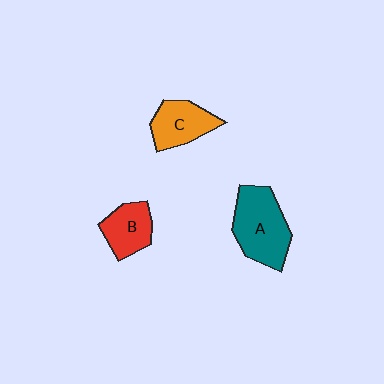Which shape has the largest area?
Shape A (teal).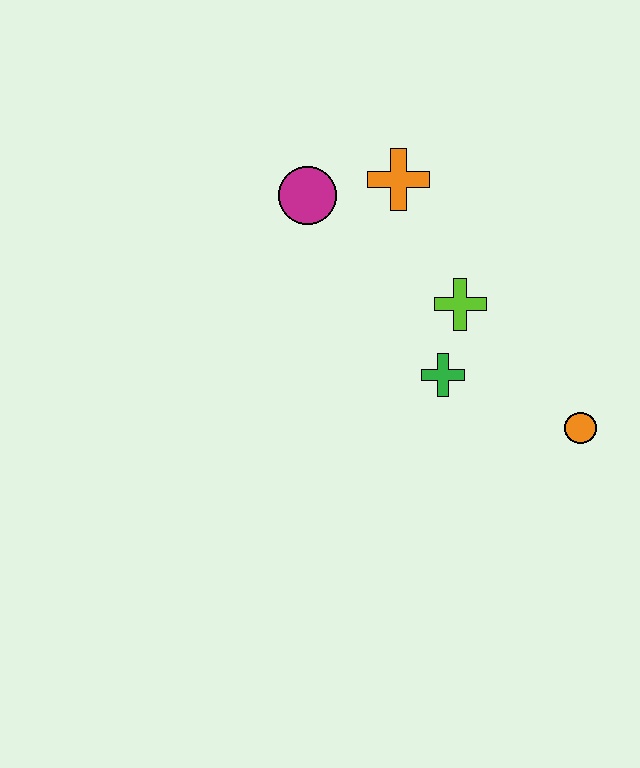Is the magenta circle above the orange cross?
No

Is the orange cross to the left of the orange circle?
Yes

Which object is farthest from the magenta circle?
The orange circle is farthest from the magenta circle.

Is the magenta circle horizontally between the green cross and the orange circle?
No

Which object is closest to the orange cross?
The magenta circle is closest to the orange cross.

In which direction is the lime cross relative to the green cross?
The lime cross is above the green cross.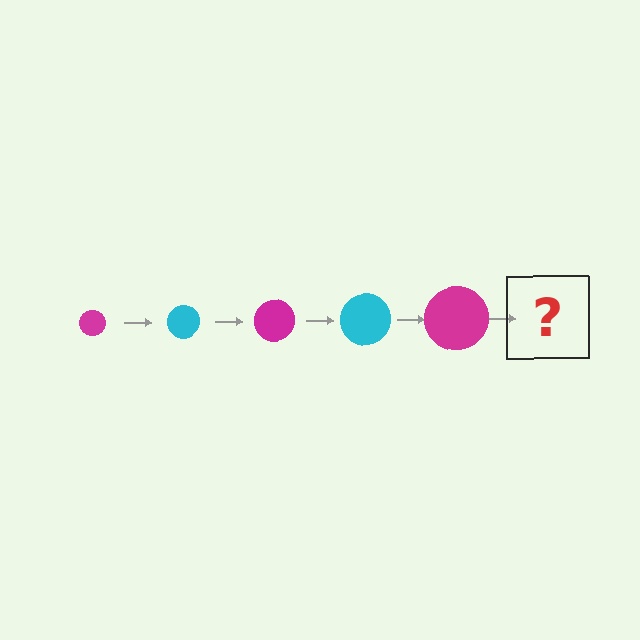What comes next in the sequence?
The next element should be a cyan circle, larger than the previous one.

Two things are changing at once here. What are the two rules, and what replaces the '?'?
The two rules are that the circle grows larger each step and the color cycles through magenta and cyan. The '?' should be a cyan circle, larger than the previous one.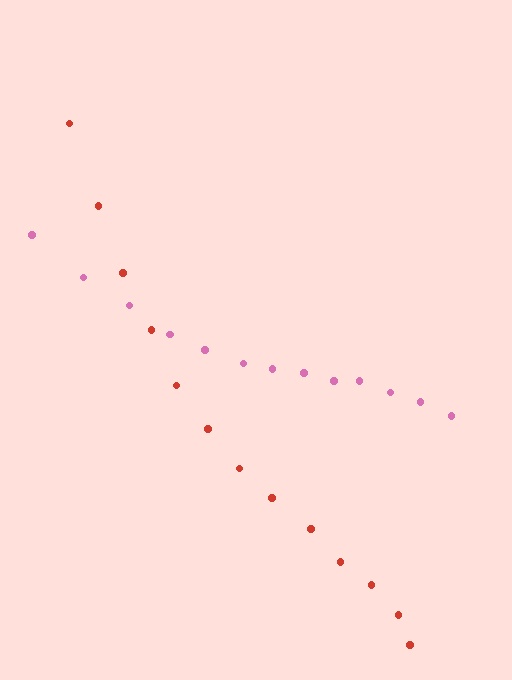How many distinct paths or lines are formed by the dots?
There are 2 distinct paths.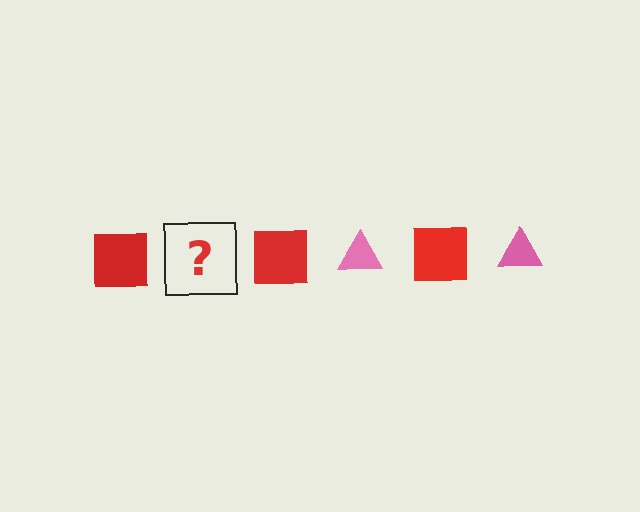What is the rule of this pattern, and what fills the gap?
The rule is that the pattern alternates between red square and pink triangle. The gap should be filled with a pink triangle.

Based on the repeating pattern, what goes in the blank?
The blank should be a pink triangle.